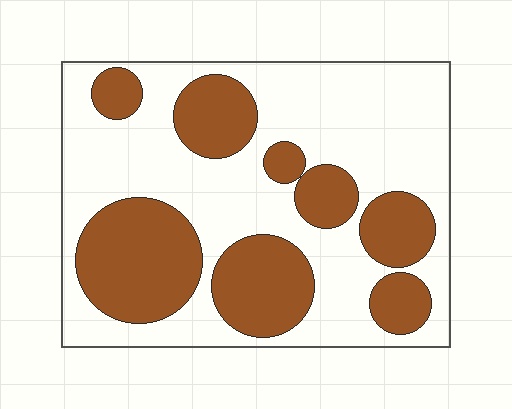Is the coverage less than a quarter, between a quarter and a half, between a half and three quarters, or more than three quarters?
Between a quarter and a half.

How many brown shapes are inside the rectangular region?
8.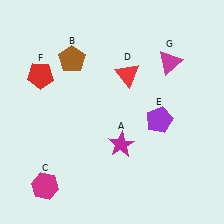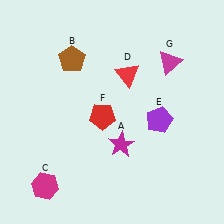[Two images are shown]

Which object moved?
The red pentagon (F) moved right.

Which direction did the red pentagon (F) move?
The red pentagon (F) moved right.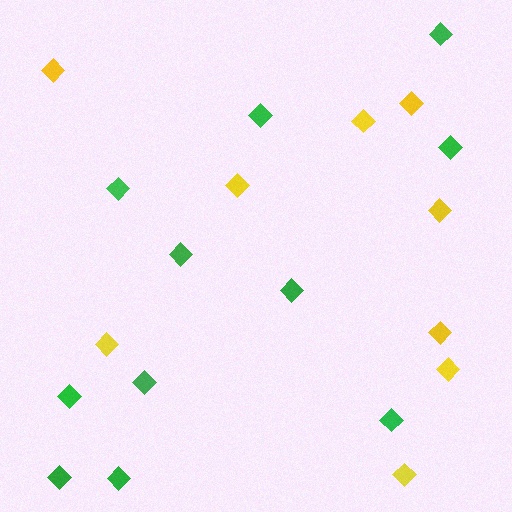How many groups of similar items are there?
There are 2 groups: one group of green diamonds (11) and one group of yellow diamonds (9).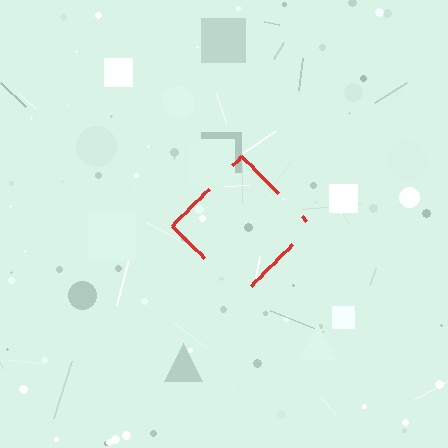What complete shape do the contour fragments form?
The contour fragments form a diamond.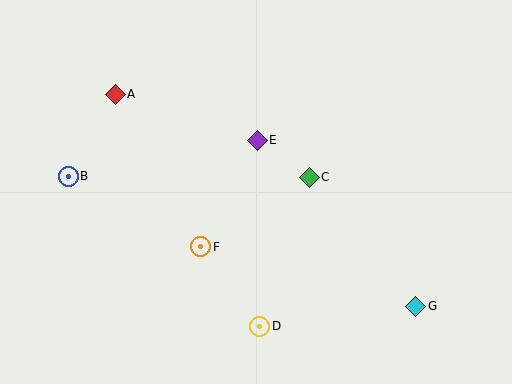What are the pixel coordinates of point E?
Point E is at (257, 140).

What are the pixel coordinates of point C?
Point C is at (309, 177).